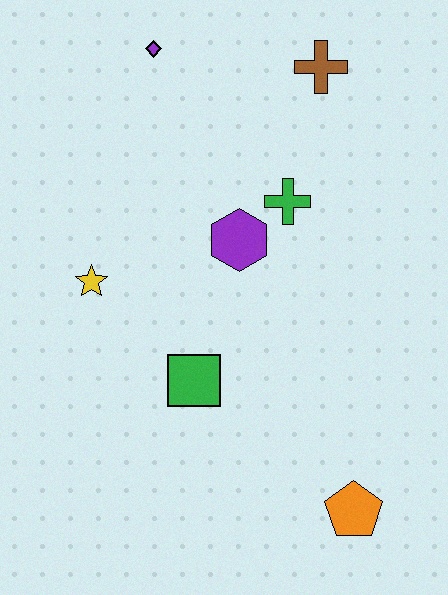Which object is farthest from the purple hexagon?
The orange pentagon is farthest from the purple hexagon.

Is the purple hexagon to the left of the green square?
No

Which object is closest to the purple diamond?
The brown cross is closest to the purple diamond.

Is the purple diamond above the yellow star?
Yes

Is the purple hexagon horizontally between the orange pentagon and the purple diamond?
Yes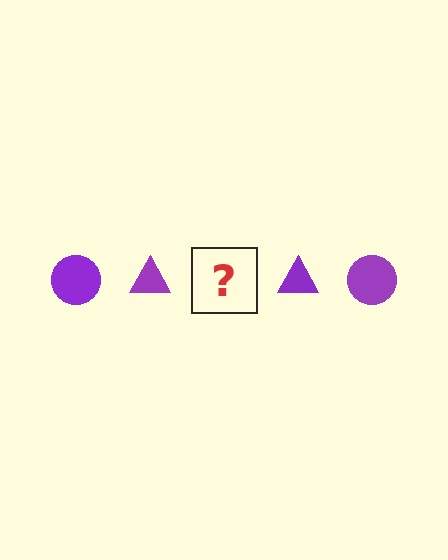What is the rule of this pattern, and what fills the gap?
The rule is that the pattern cycles through circle, triangle shapes in purple. The gap should be filled with a purple circle.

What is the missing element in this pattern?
The missing element is a purple circle.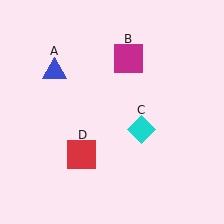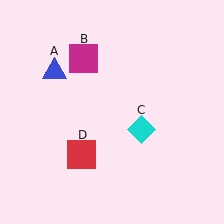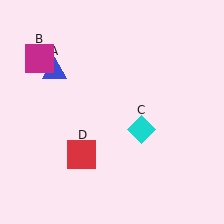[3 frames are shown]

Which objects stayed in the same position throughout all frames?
Blue triangle (object A) and cyan diamond (object C) and red square (object D) remained stationary.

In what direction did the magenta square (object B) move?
The magenta square (object B) moved left.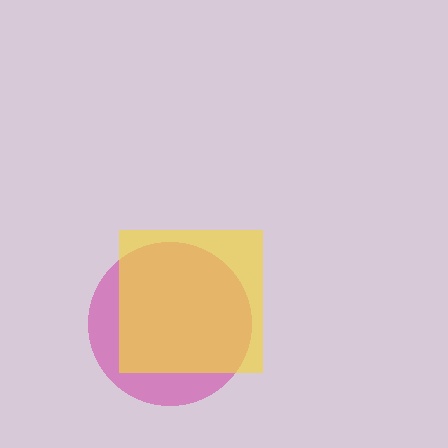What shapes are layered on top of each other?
The layered shapes are: a magenta circle, a yellow square.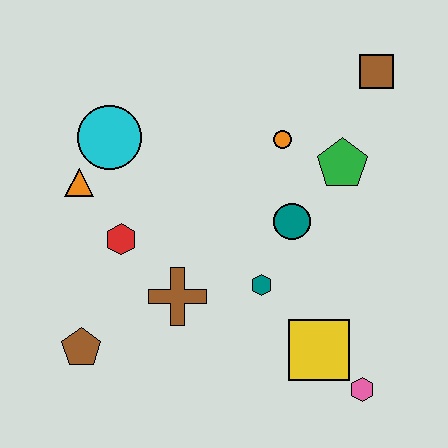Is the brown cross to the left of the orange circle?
Yes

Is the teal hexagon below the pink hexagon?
No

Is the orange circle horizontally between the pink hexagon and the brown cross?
Yes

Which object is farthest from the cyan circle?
The pink hexagon is farthest from the cyan circle.